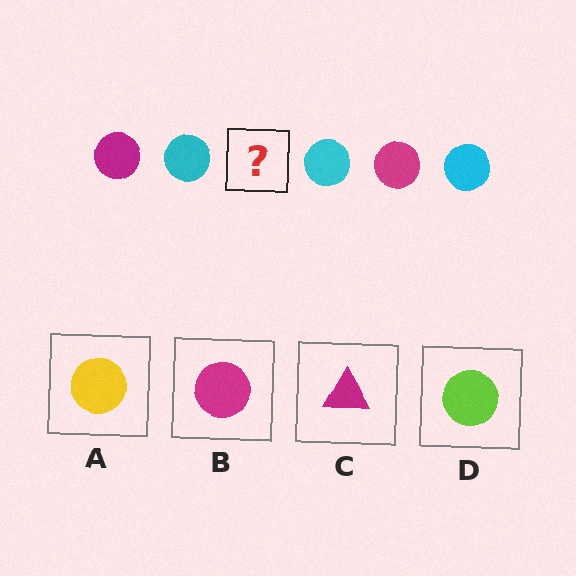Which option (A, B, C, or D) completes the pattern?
B.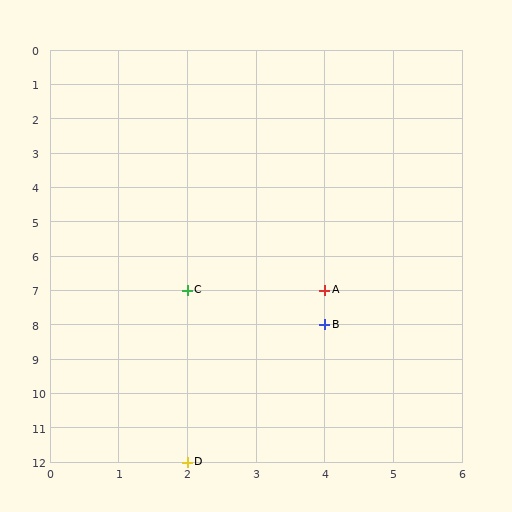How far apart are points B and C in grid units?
Points B and C are 2 columns and 1 row apart (about 2.2 grid units diagonally).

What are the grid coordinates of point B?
Point B is at grid coordinates (4, 8).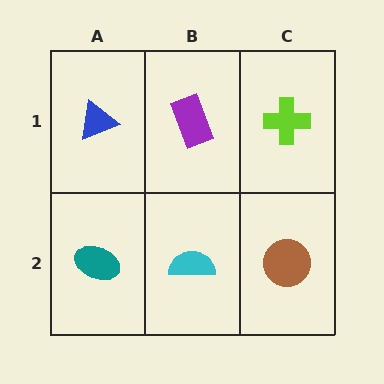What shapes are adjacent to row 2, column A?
A blue triangle (row 1, column A), a cyan semicircle (row 2, column B).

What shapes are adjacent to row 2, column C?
A lime cross (row 1, column C), a cyan semicircle (row 2, column B).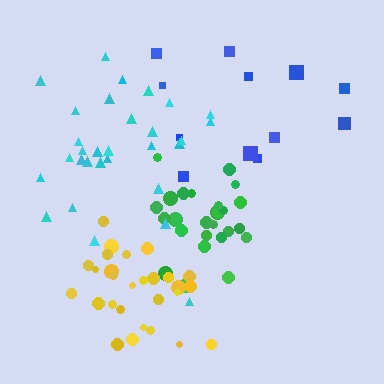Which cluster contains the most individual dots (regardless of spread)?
Cyan (30).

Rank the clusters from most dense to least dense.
green, yellow, cyan, blue.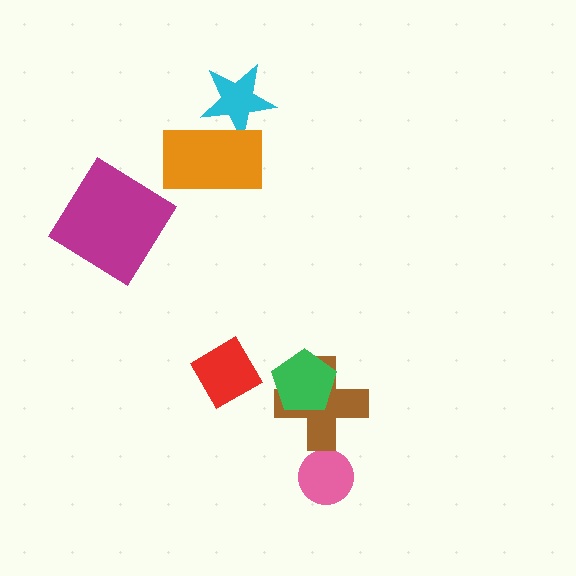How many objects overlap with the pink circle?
0 objects overlap with the pink circle.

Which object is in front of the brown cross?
The green pentagon is in front of the brown cross.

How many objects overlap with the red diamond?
0 objects overlap with the red diamond.